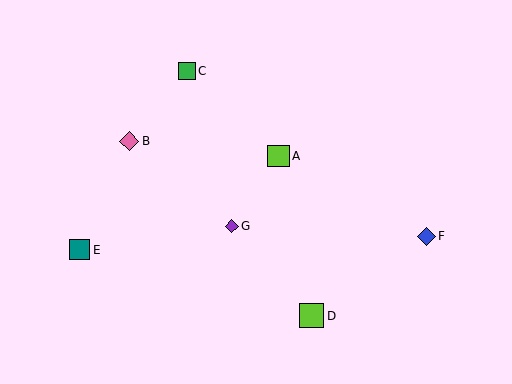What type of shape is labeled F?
Shape F is a blue diamond.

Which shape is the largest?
The lime square (labeled D) is the largest.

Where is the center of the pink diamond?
The center of the pink diamond is at (129, 141).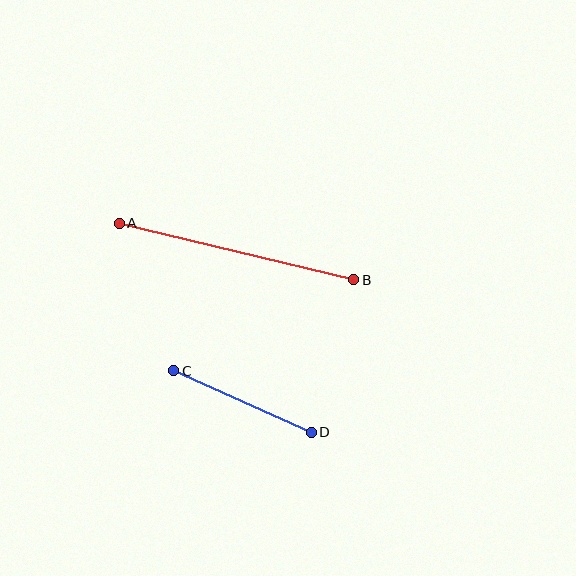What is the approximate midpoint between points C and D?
The midpoint is at approximately (242, 401) pixels.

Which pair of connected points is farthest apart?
Points A and B are farthest apart.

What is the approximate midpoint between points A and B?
The midpoint is at approximately (236, 251) pixels.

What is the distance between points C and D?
The distance is approximately 151 pixels.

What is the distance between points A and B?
The distance is approximately 241 pixels.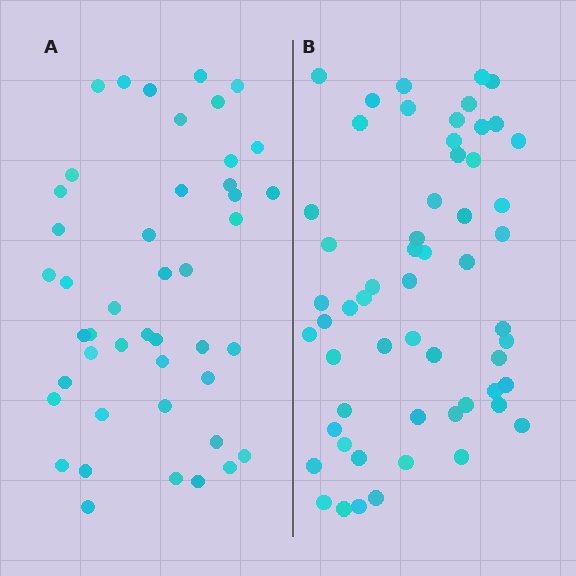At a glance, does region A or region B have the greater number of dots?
Region B (the right region) has more dots.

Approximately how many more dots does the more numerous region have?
Region B has roughly 12 or so more dots than region A.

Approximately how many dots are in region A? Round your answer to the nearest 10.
About 40 dots. (The exact count is 45, which rounds to 40.)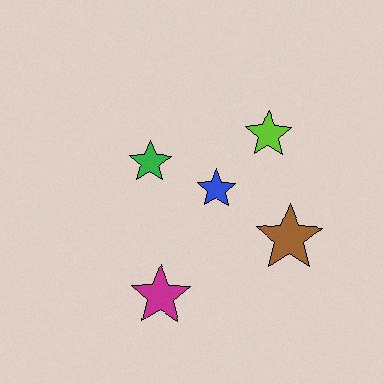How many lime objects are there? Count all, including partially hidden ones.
There is 1 lime object.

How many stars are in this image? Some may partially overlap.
There are 5 stars.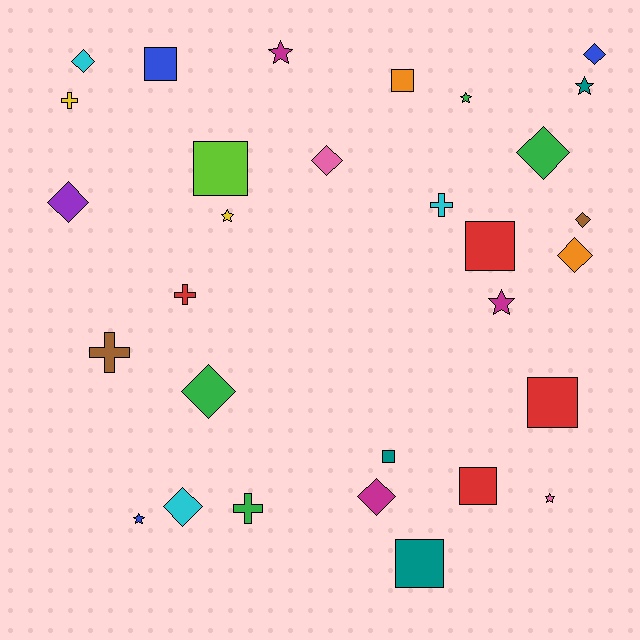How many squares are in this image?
There are 8 squares.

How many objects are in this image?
There are 30 objects.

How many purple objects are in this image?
There is 1 purple object.